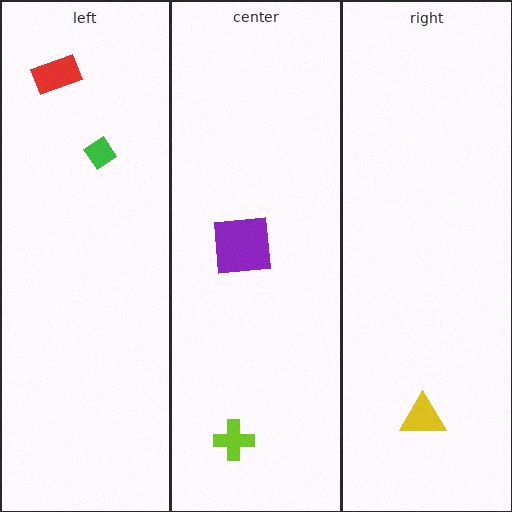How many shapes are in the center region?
2.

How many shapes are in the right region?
1.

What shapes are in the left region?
The green diamond, the red rectangle.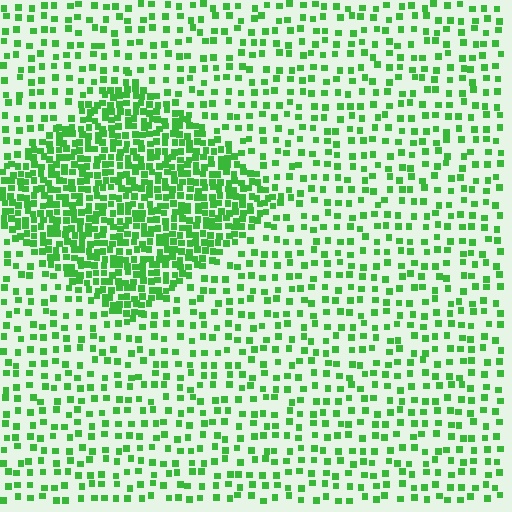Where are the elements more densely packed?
The elements are more densely packed inside the diamond boundary.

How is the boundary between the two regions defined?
The boundary is defined by a change in element density (approximately 2.5x ratio). All elements are the same color, size, and shape.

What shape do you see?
I see a diamond.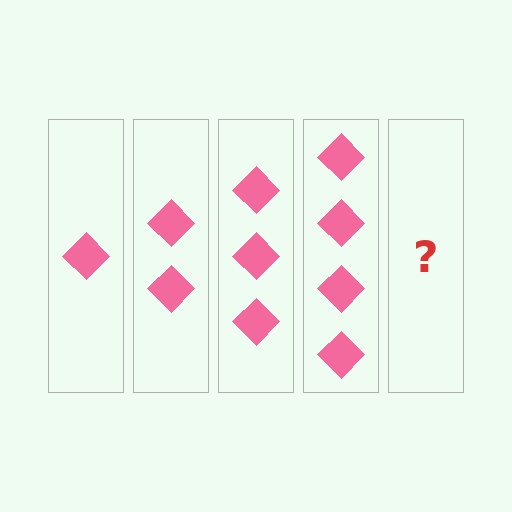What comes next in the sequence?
The next element should be 5 diamonds.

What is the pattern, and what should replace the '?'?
The pattern is that each step adds one more diamond. The '?' should be 5 diamonds.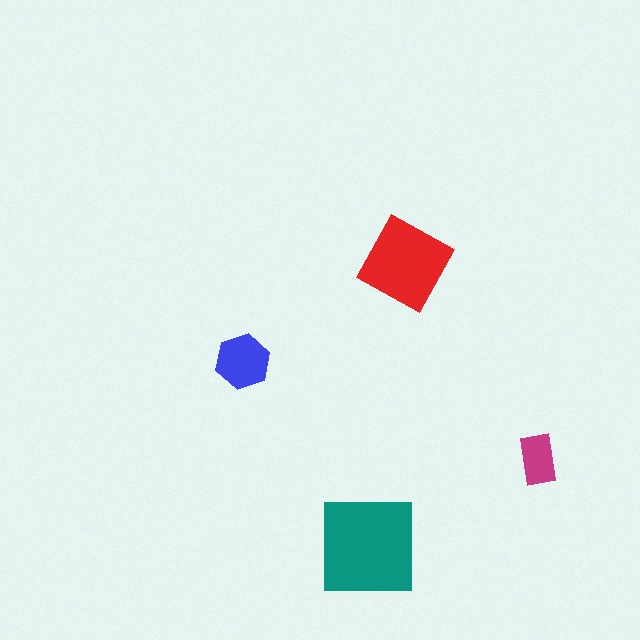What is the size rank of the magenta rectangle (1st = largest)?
4th.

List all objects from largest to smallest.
The teal square, the red diamond, the blue hexagon, the magenta rectangle.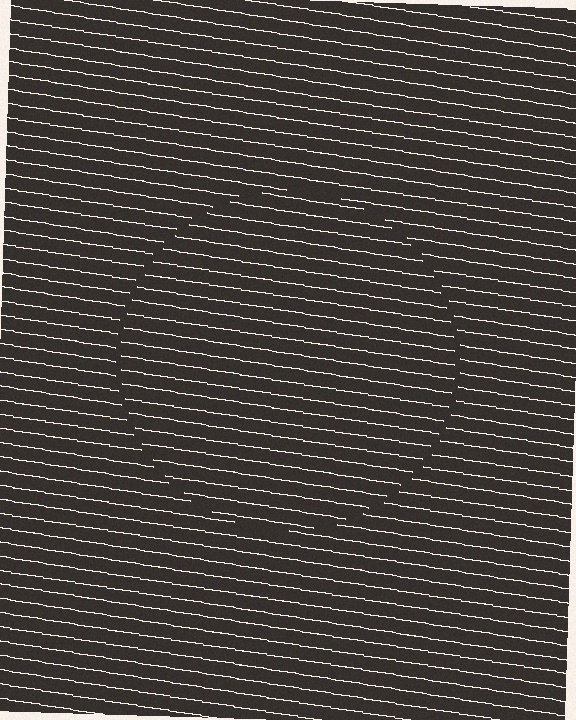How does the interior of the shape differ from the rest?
The interior of the shape contains the same grating, shifted by half a period — the contour is defined by the phase discontinuity where line-ends from the inner and outer gratings abut.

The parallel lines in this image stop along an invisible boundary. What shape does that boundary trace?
An illusory circle. The interior of the shape contains the same grating, shifted by half a period — the contour is defined by the phase discontinuity where line-ends from the inner and outer gratings abut.